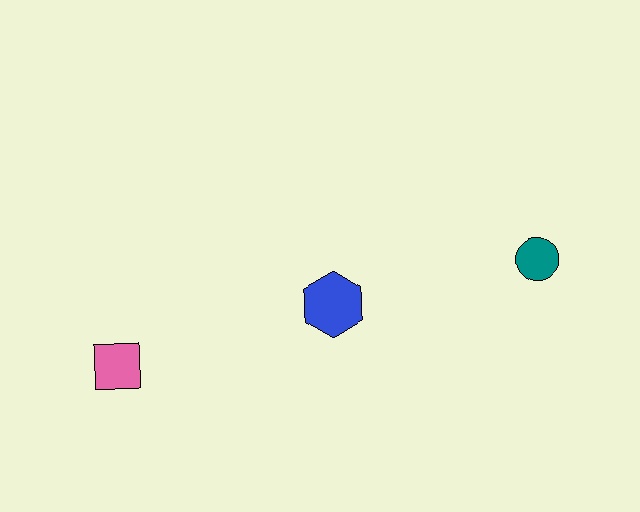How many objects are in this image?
There are 3 objects.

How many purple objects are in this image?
There are no purple objects.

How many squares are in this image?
There is 1 square.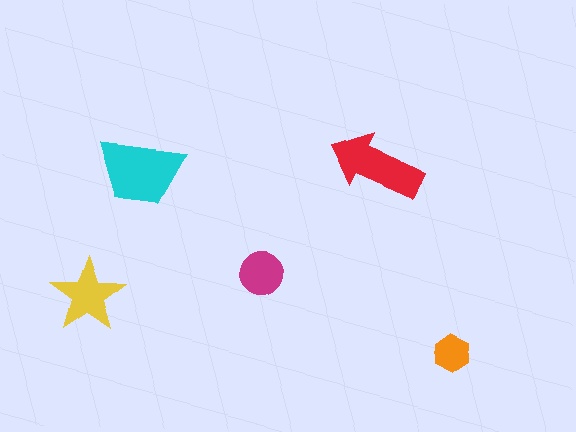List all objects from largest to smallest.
The cyan trapezoid, the red arrow, the yellow star, the magenta circle, the orange hexagon.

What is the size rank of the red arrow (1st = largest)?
2nd.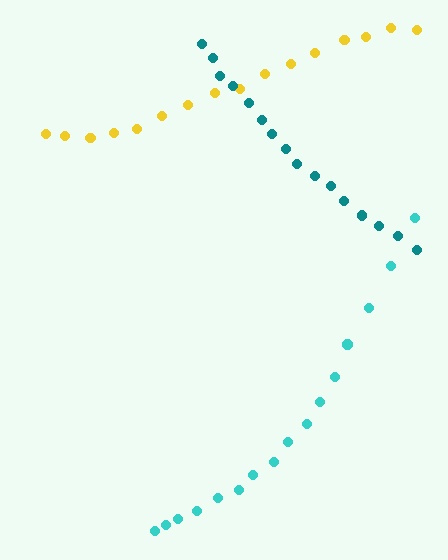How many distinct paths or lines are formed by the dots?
There are 3 distinct paths.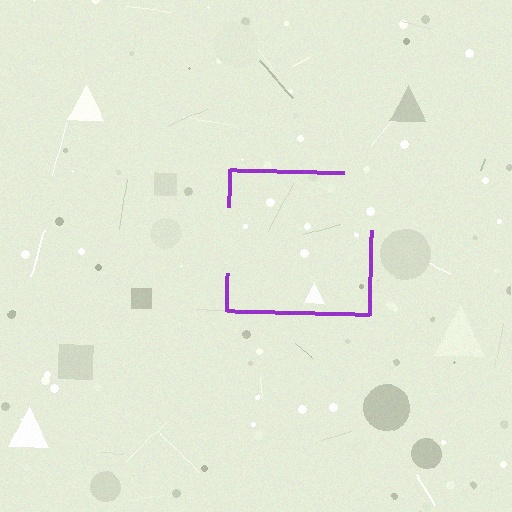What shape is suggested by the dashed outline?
The dashed outline suggests a square.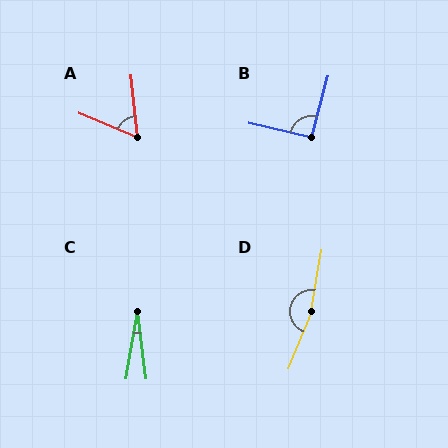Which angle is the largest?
D, at approximately 168 degrees.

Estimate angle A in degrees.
Approximately 61 degrees.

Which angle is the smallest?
C, at approximately 17 degrees.